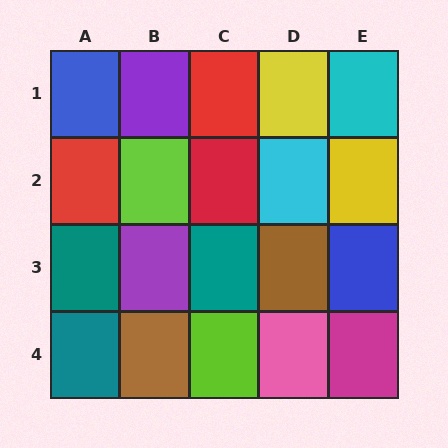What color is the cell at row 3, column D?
Brown.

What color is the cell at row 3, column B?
Purple.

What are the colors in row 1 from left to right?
Blue, purple, red, yellow, cyan.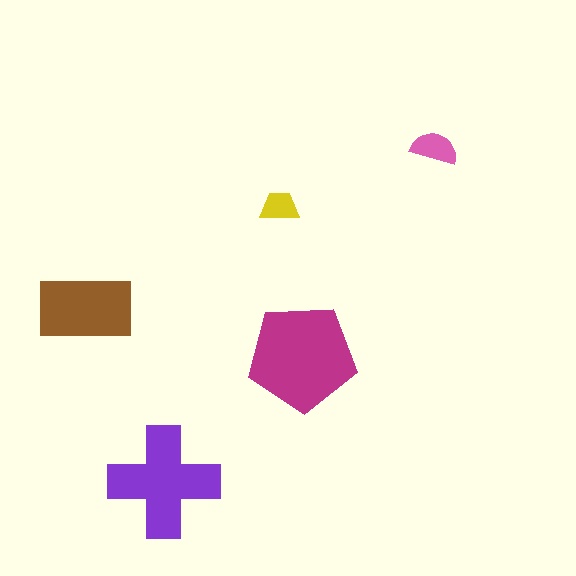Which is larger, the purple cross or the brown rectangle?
The purple cross.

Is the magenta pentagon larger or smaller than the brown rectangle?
Larger.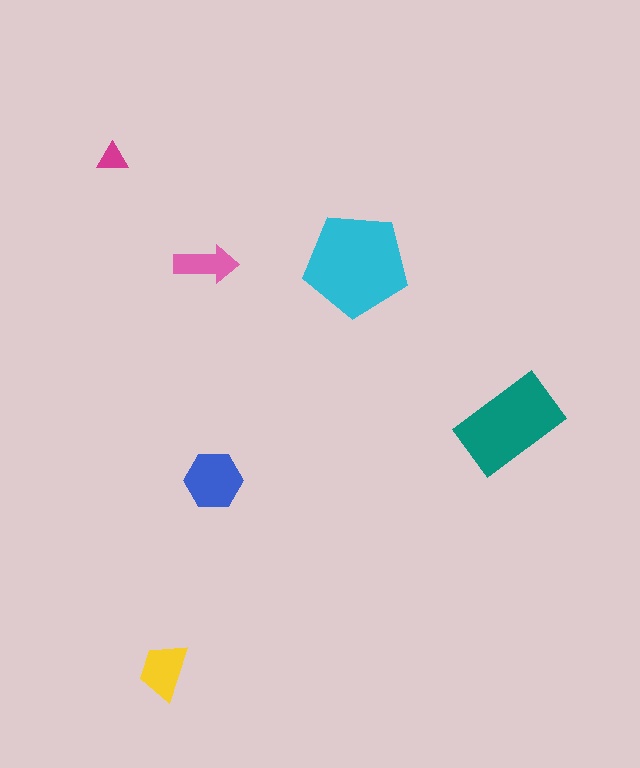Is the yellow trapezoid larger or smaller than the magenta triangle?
Larger.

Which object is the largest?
The cyan pentagon.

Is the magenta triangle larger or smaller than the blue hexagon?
Smaller.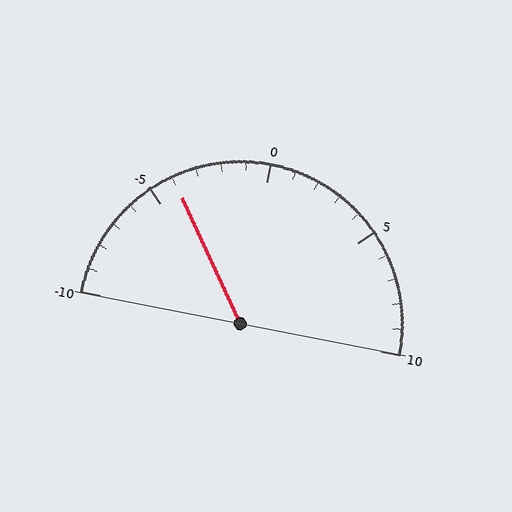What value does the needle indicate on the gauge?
The needle indicates approximately -4.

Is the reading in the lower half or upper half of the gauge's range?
The reading is in the lower half of the range (-10 to 10).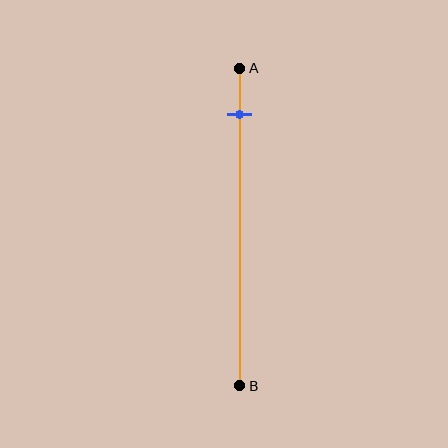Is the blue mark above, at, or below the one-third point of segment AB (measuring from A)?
The blue mark is above the one-third point of segment AB.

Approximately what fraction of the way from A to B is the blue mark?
The blue mark is approximately 15% of the way from A to B.